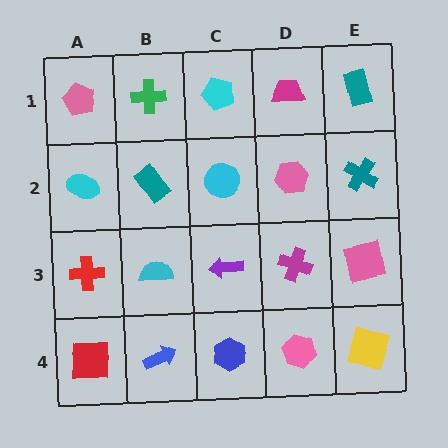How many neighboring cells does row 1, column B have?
3.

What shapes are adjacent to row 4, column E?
A pink square (row 3, column E), a pink hexagon (row 4, column D).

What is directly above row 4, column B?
A cyan semicircle.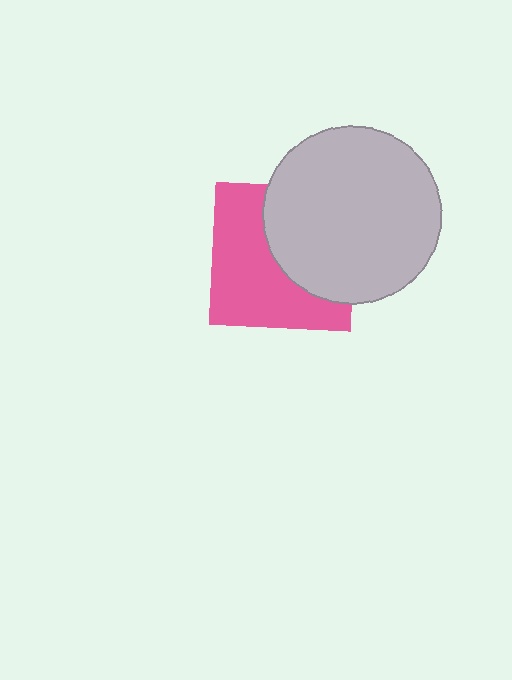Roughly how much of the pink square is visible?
About half of it is visible (roughly 55%).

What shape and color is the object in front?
The object in front is a light gray circle.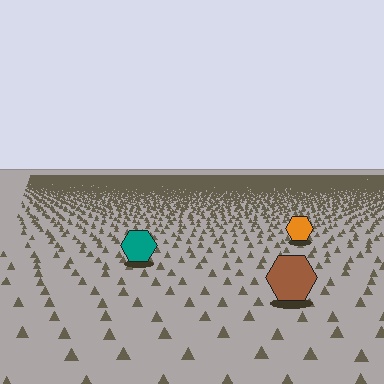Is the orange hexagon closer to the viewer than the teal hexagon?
No. The teal hexagon is closer — you can tell from the texture gradient: the ground texture is coarser near it.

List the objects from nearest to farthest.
From nearest to farthest: the brown hexagon, the teal hexagon, the orange hexagon.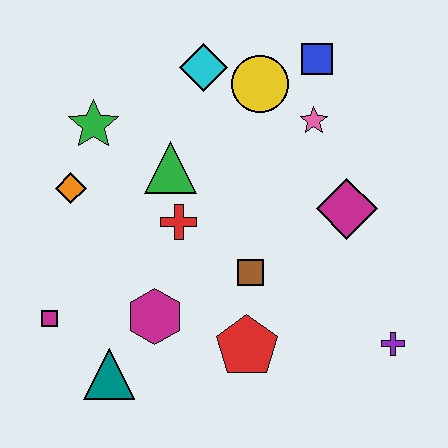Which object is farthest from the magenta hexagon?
The blue square is farthest from the magenta hexagon.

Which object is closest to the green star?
The orange diamond is closest to the green star.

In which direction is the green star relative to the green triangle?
The green star is to the left of the green triangle.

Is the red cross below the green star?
Yes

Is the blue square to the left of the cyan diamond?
No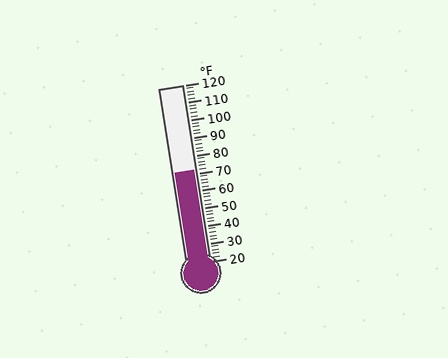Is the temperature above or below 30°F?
The temperature is above 30°F.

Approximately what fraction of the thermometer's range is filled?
The thermometer is filled to approximately 50% of its range.